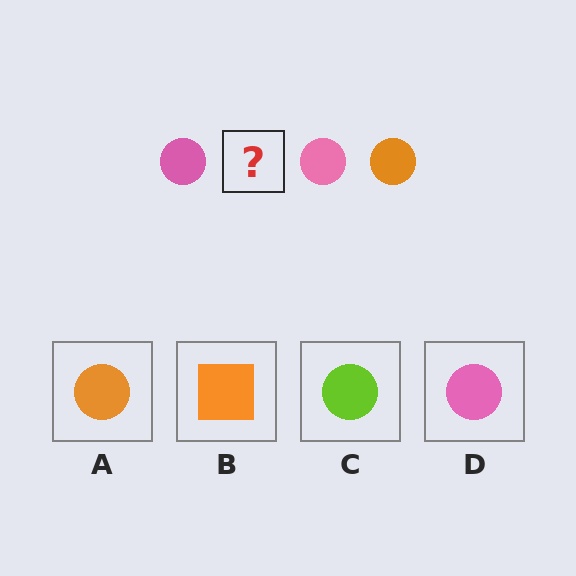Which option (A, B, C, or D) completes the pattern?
A.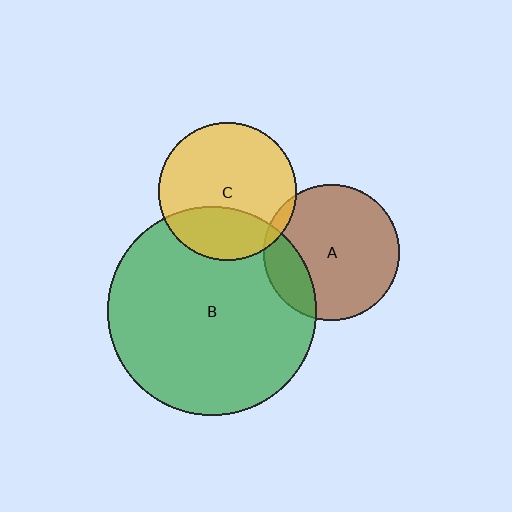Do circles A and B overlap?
Yes.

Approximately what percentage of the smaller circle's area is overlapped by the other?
Approximately 20%.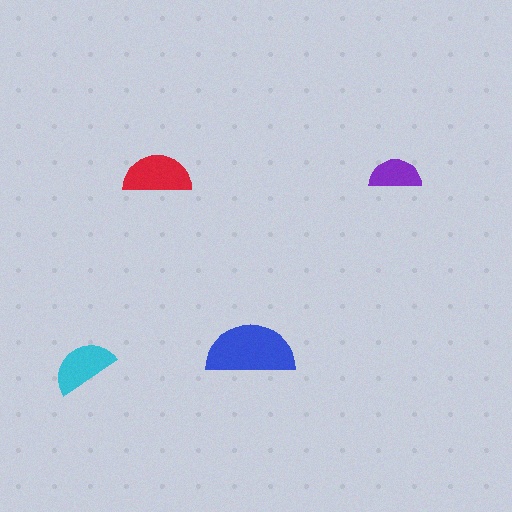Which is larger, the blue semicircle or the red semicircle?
The blue one.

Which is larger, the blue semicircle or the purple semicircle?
The blue one.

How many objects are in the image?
There are 4 objects in the image.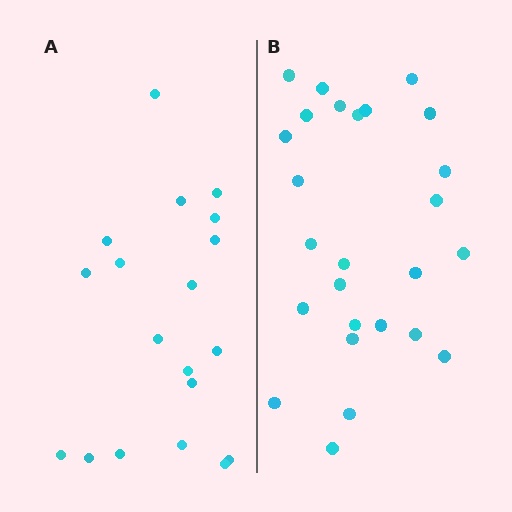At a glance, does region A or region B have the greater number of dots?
Region B (the right region) has more dots.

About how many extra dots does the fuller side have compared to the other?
Region B has roughly 8 or so more dots than region A.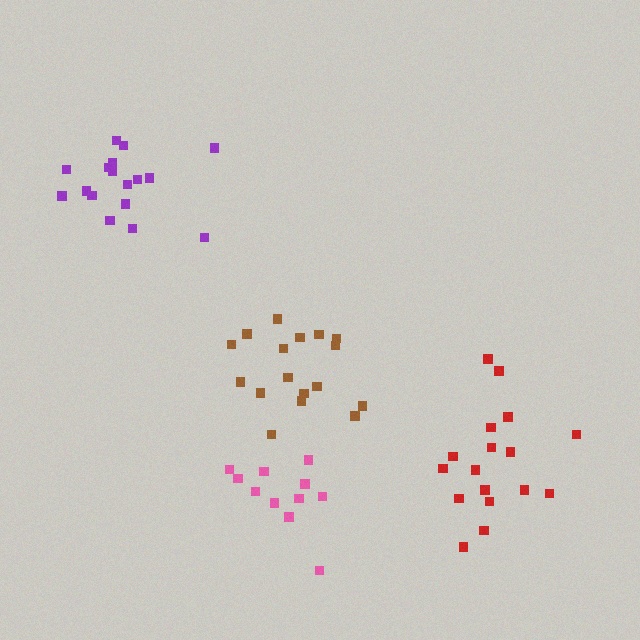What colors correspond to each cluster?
The clusters are colored: brown, pink, purple, red.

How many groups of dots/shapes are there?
There are 4 groups.